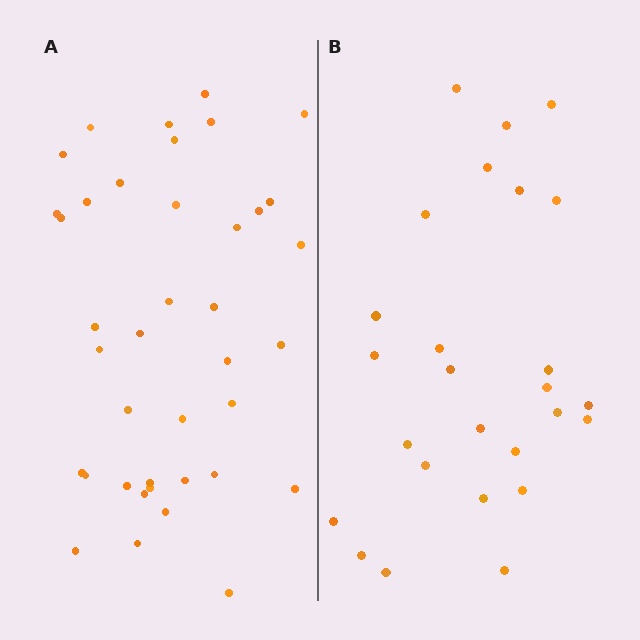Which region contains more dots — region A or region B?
Region A (the left region) has more dots.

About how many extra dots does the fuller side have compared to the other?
Region A has approximately 15 more dots than region B.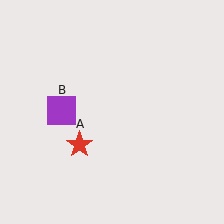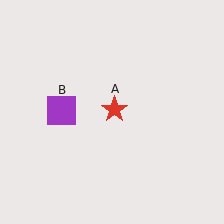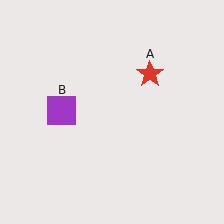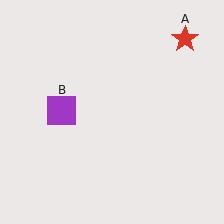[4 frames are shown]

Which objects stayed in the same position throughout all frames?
Purple square (object B) remained stationary.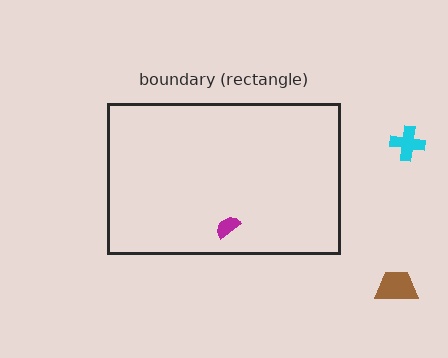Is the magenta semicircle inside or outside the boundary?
Inside.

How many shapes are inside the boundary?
1 inside, 2 outside.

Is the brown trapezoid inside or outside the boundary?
Outside.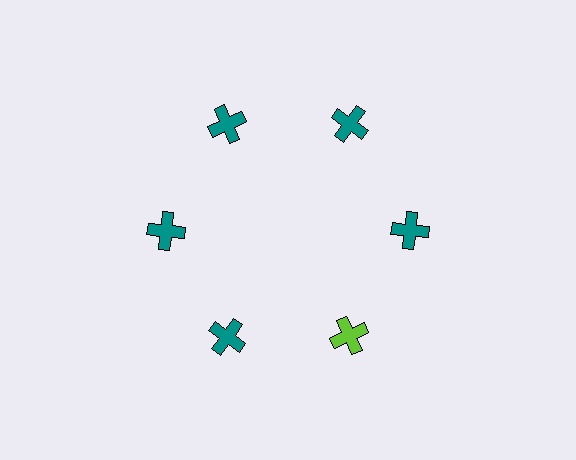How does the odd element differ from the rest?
It has a different color: lime instead of teal.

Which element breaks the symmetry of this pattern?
The lime cross at roughly the 5 o'clock position breaks the symmetry. All other shapes are teal crosses.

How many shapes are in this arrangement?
There are 6 shapes arranged in a ring pattern.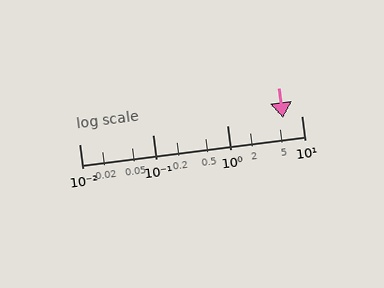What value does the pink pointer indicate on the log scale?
The pointer indicates approximately 5.6.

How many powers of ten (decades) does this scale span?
The scale spans 3 decades, from 0.01 to 10.